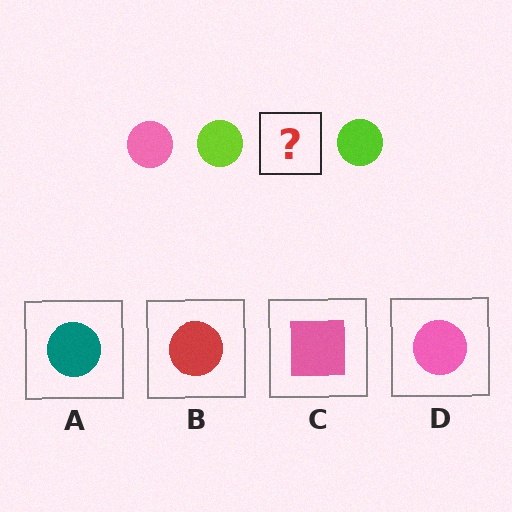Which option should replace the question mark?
Option D.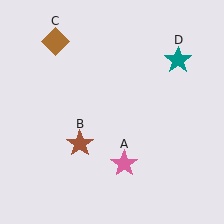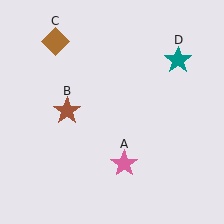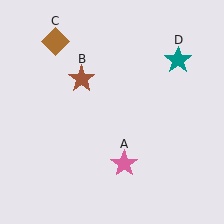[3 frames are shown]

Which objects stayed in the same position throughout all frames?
Pink star (object A) and brown diamond (object C) and teal star (object D) remained stationary.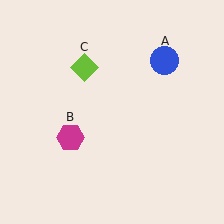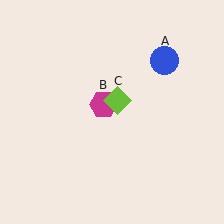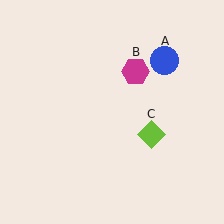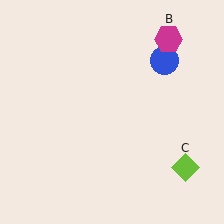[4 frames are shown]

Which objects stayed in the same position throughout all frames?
Blue circle (object A) remained stationary.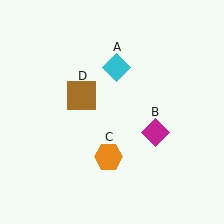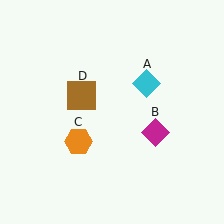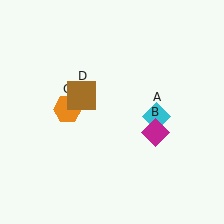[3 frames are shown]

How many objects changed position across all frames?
2 objects changed position: cyan diamond (object A), orange hexagon (object C).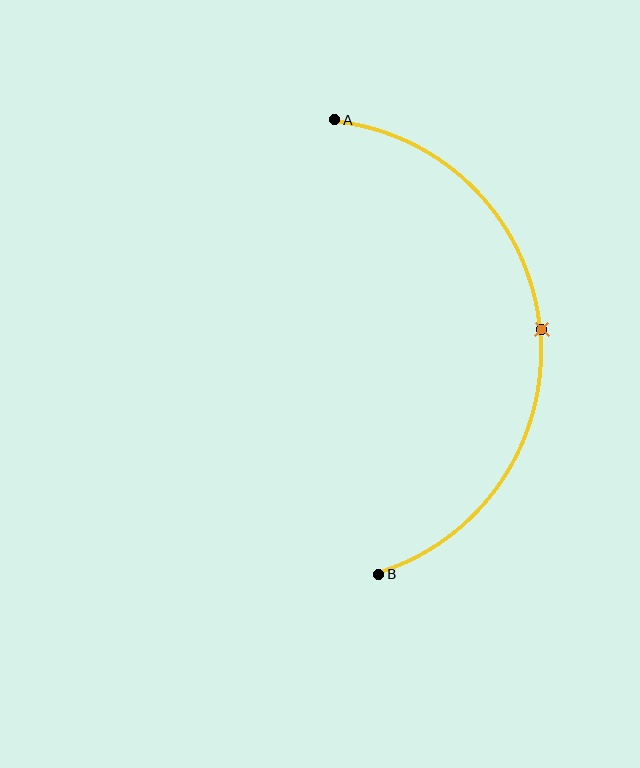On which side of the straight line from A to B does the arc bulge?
The arc bulges to the right of the straight line connecting A and B.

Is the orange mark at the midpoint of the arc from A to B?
Yes. The orange mark lies on the arc at equal arc-length from both A and B — it is the arc midpoint.